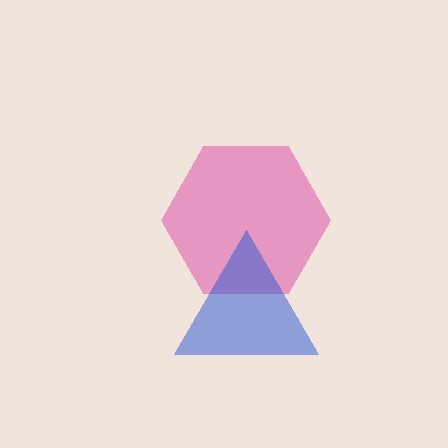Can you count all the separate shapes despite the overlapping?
Yes, there are 2 separate shapes.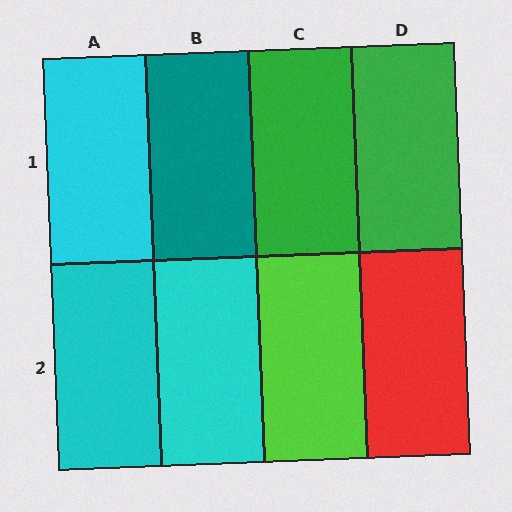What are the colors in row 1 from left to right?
Cyan, teal, green, green.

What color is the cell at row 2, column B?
Cyan.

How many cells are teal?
1 cell is teal.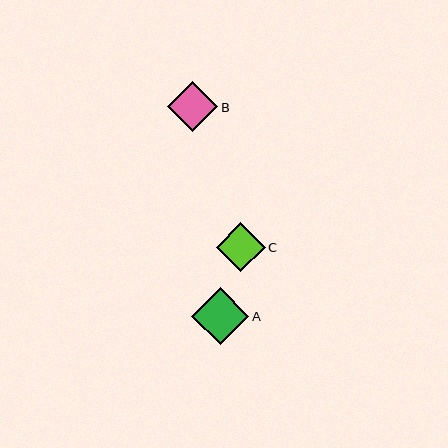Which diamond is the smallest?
Diamond C is the smallest with a size of approximately 49 pixels.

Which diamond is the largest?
Diamond A is the largest with a size of approximately 57 pixels.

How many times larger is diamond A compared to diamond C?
Diamond A is approximately 1.2 times the size of diamond C.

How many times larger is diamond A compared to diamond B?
Diamond A is approximately 1.1 times the size of diamond B.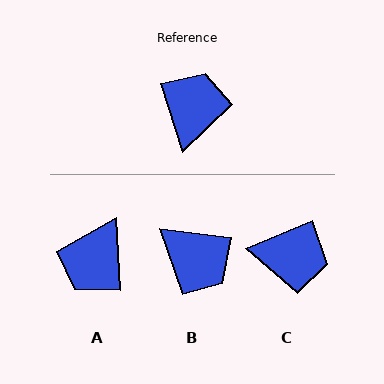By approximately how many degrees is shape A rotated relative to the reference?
Approximately 165 degrees counter-clockwise.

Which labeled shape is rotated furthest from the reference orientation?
A, about 165 degrees away.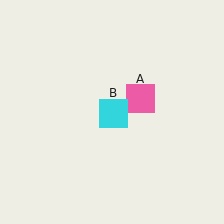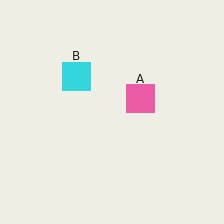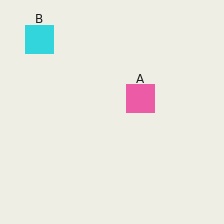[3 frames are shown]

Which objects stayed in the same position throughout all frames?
Pink square (object A) remained stationary.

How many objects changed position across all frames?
1 object changed position: cyan square (object B).